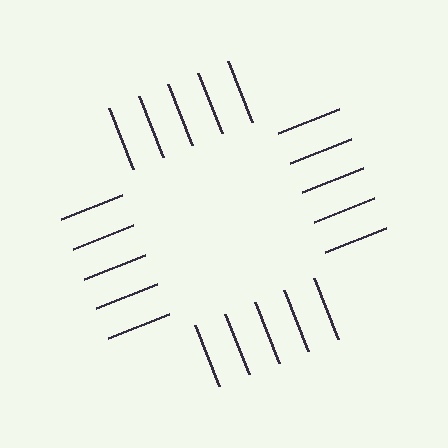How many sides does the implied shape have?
4 sides — the line-ends trace a square.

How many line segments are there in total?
20 — 5 along each of the 4 edges.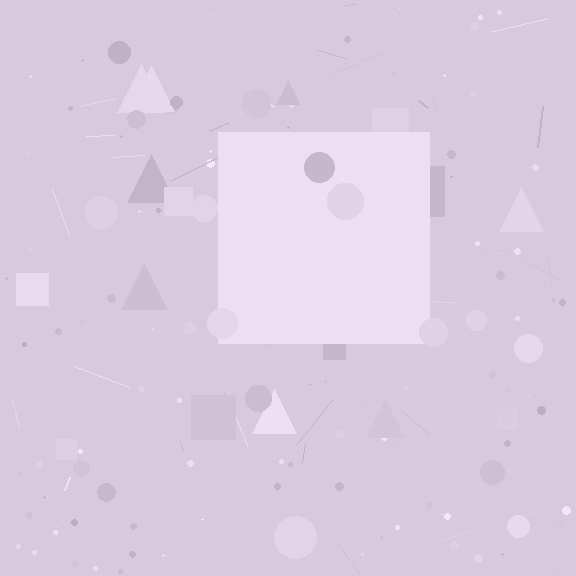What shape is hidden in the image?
A square is hidden in the image.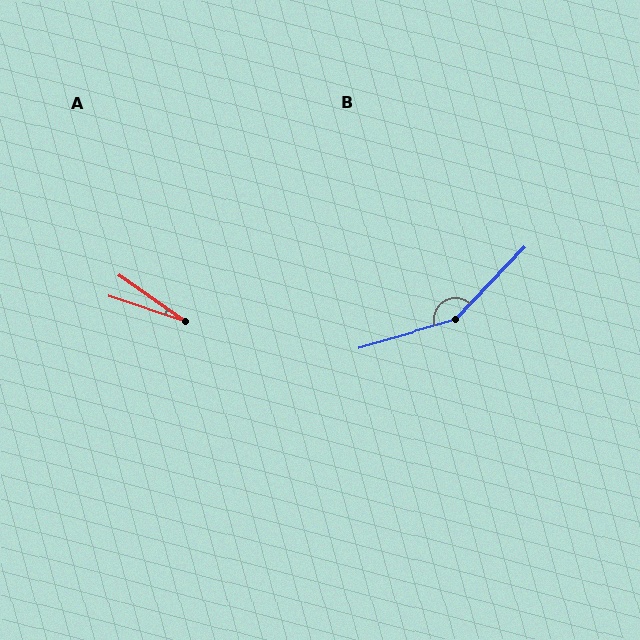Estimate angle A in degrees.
Approximately 17 degrees.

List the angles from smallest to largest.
A (17°), B (150°).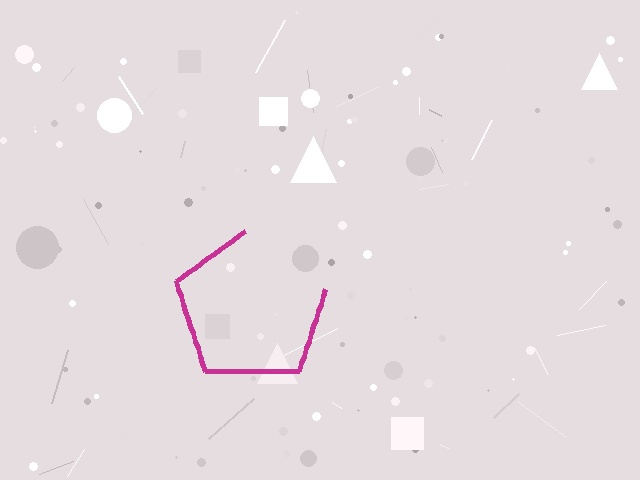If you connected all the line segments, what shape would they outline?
They would outline a pentagon.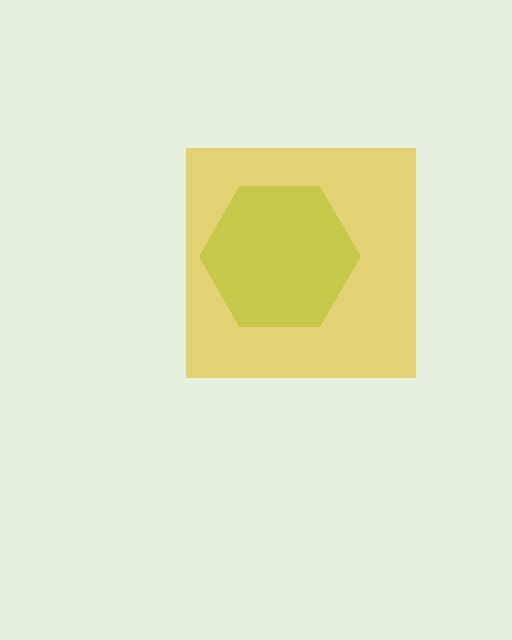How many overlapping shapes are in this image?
There are 2 overlapping shapes in the image.